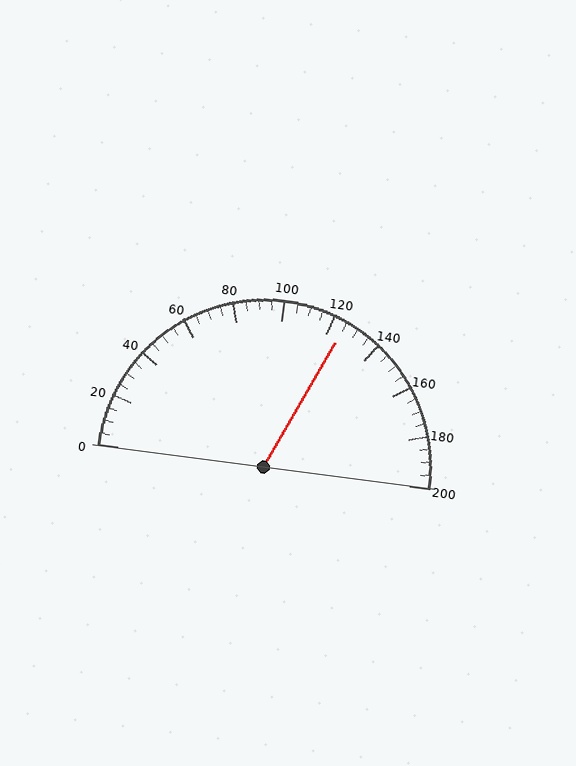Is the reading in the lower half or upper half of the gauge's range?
The reading is in the upper half of the range (0 to 200).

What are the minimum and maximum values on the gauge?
The gauge ranges from 0 to 200.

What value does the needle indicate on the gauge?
The needle indicates approximately 125.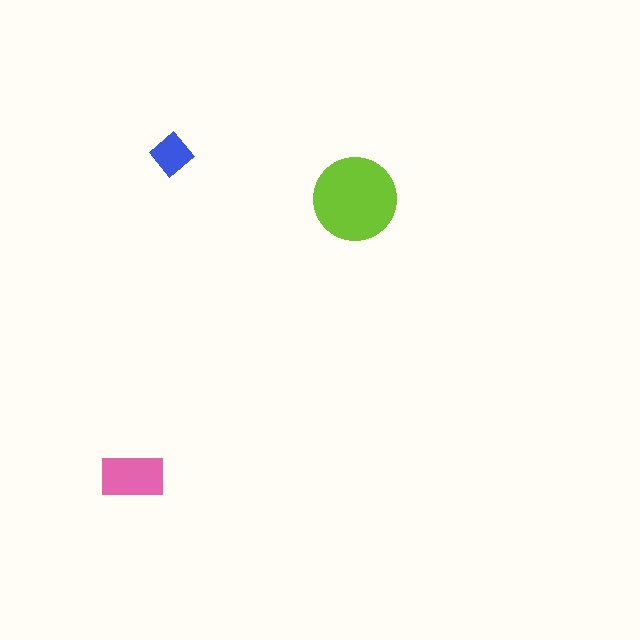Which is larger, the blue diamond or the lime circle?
The lime circle.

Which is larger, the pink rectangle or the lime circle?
The lime circle.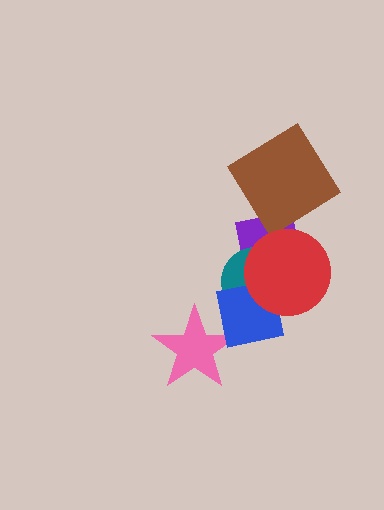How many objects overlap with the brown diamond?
0 objects overlap with the brown diamond.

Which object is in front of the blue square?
The red circle is in front of the blue square.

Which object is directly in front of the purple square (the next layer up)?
The teal circle is directly in front of the purple square.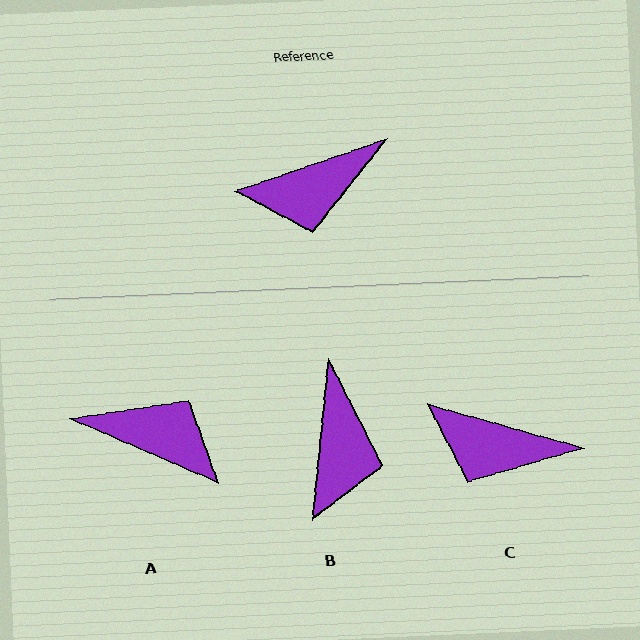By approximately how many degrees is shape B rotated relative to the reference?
Approximately 65 degrees counter-clockwise.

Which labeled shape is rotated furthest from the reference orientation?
A, about 137 degrees away.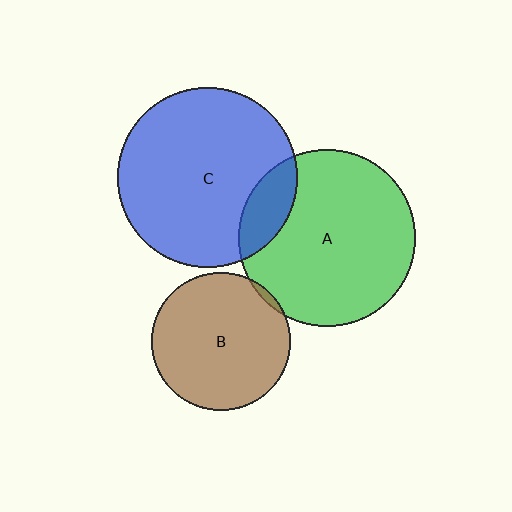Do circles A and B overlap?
Yes.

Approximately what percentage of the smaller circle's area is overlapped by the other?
Approximately 5%.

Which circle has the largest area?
Circle C (blue).